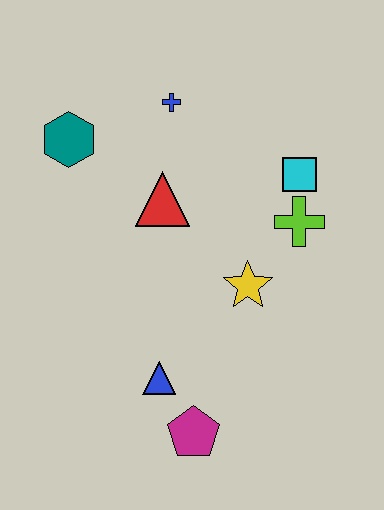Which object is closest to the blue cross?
The red triangle is closest to the blue cross.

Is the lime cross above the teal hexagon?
No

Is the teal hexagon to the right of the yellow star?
No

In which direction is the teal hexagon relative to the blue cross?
The teal hexagon is to the left of the blue cross.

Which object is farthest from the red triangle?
The magenta pentagon is farthest from the red triangle.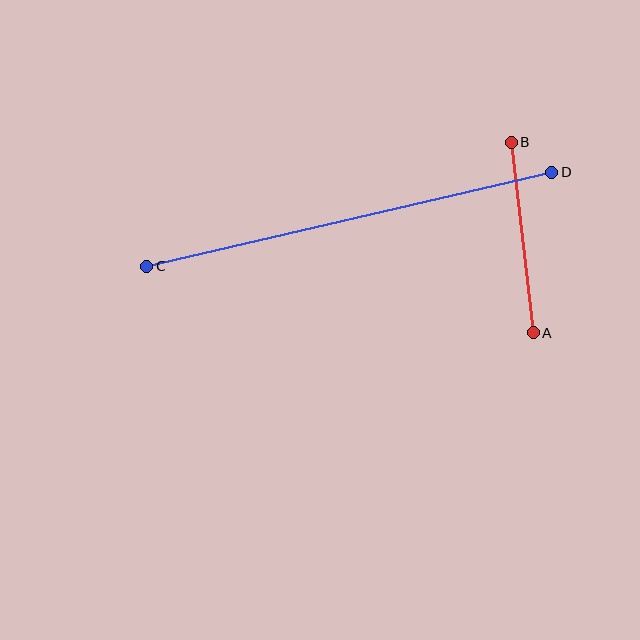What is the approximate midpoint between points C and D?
The midpoint is at approximately (349, 219) pixels.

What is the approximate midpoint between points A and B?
The midpoint is at approximately (522, 237) pixels.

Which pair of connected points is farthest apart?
Points C and D are farthest apart.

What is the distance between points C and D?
The distance is approximately 416 pixels.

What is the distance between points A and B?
The distance is approximately 192 pixels.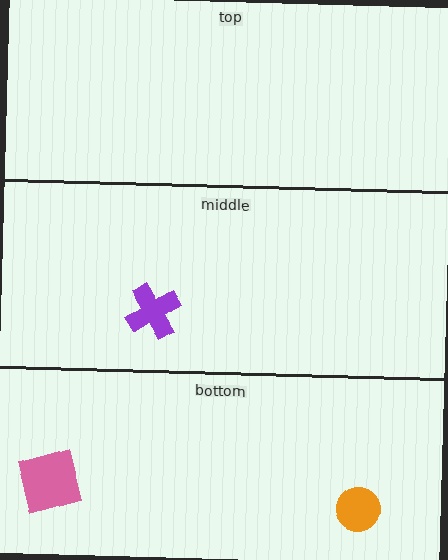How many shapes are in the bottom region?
2.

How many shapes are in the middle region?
1.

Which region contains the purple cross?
The middle region.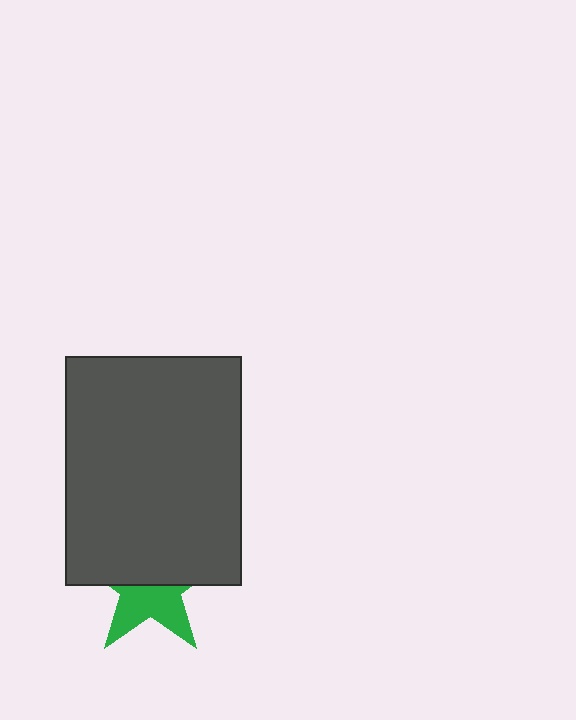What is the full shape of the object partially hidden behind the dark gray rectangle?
The partially hidden object is a green star.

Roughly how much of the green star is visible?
About half of it is visible (roughly 47%).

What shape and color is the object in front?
The object in front is a dark gray rectangle.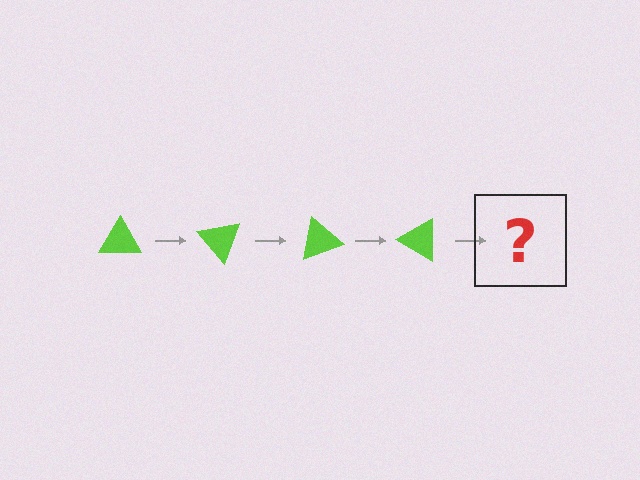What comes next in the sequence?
The next element should be a lime triangle rotated 200 degrees.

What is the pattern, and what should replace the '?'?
The pattern is that the triangle rotates 50 degrees each step. The '?' should be a lime triangle rotated 200 degrees.